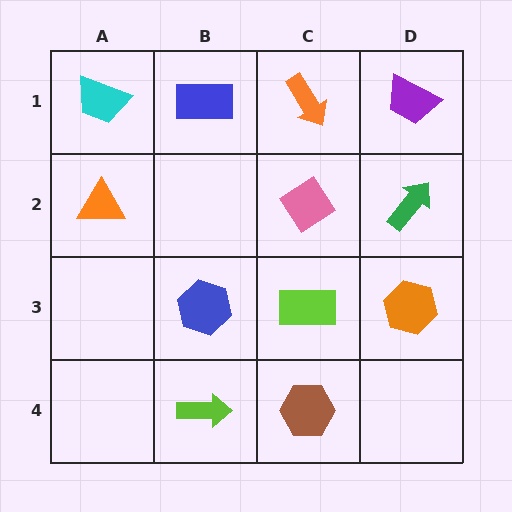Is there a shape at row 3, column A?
No, that cell is empty.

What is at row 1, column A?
A cyan trapezoid.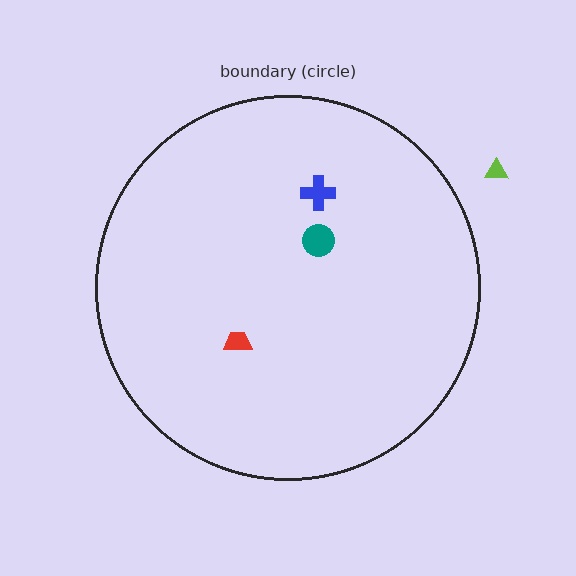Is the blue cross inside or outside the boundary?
Inside.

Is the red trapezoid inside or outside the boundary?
Inside.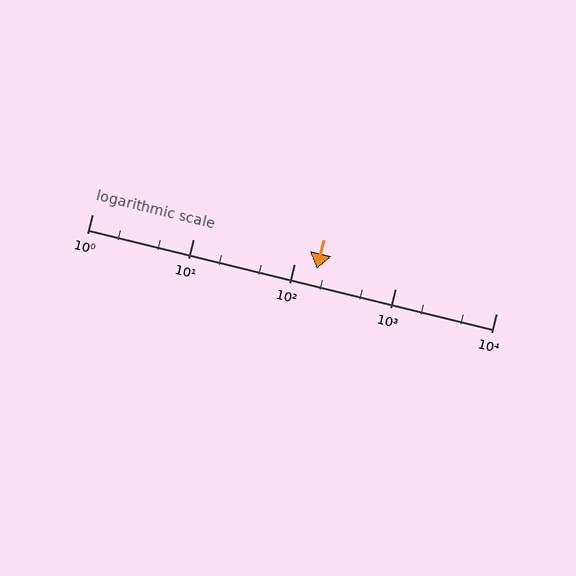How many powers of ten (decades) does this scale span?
The scale spans 4 decades, from 1 to 10000.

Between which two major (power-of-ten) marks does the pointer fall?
The pointer is between 100 and 1000.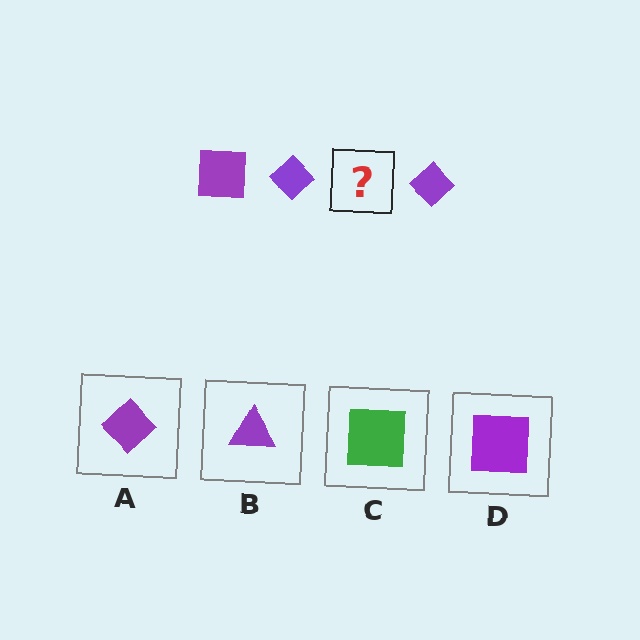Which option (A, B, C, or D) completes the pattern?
D.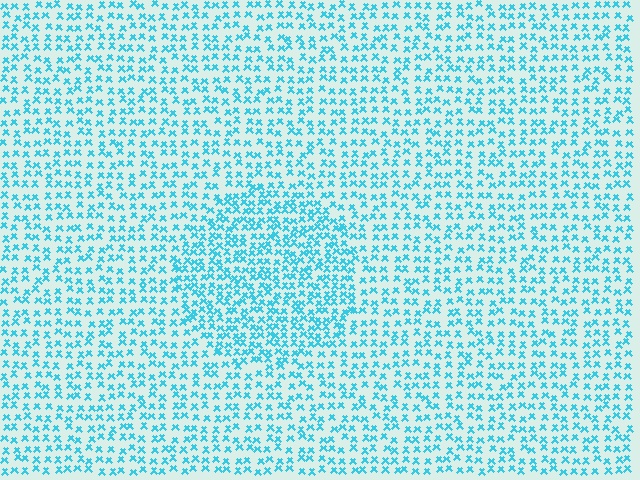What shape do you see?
I see a circle.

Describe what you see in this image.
The image contains small cyan elements arranged at two different densities. A circle-shaped region is visible where the elements are more densely packed than the surrounding area.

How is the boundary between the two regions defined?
The boundary is defined by a change in element density (approximately 1.6x ratio). All elements are the same color, size, and shape.